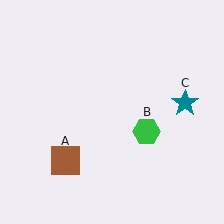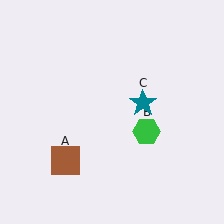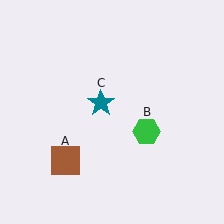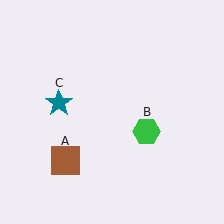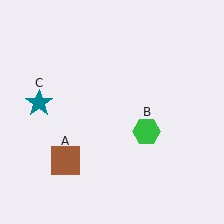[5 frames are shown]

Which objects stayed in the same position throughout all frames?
Brown square (object A) and green hexagon (object B) remained stationary.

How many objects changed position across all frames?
1 object changed position: teal star (object C).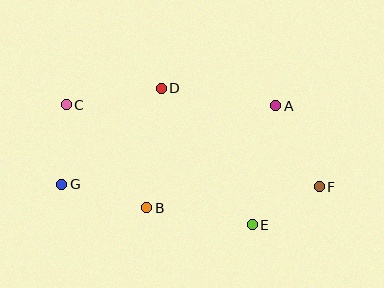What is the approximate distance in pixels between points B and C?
The distance between B and C is approximately 131 pixels.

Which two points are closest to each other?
Points E and F are closest to each other.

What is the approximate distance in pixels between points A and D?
The distance between A and D is approximately 116 pixels.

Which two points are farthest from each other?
Points C and F are farthest from each other.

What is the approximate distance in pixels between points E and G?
The distance between E and G is approximately 195 pixels.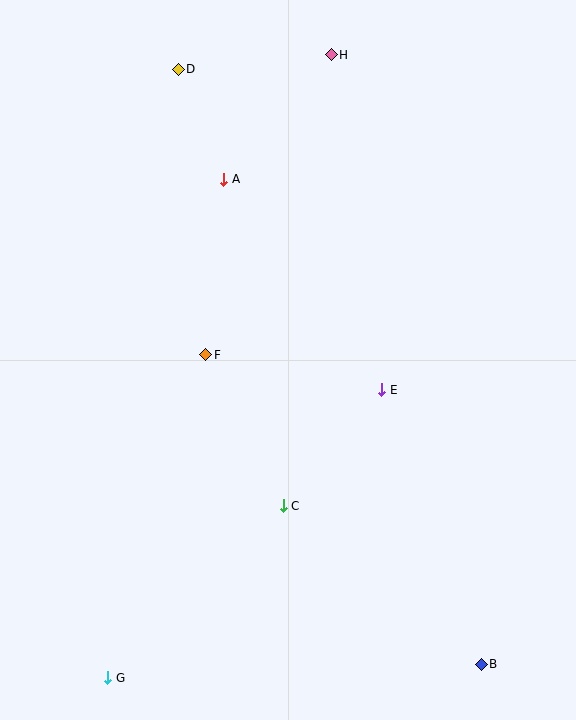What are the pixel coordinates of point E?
Point E is at (382, 390).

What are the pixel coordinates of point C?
Point C is at (283, 506).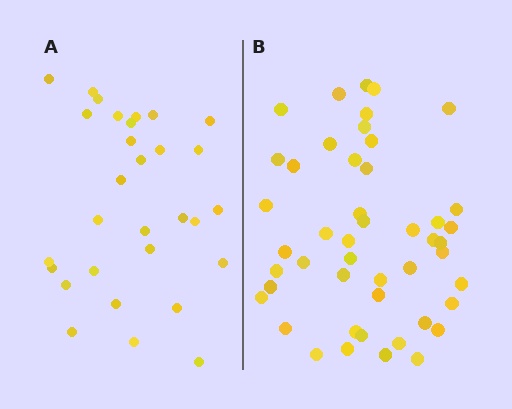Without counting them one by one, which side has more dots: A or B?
Region B (the right region) has more dots.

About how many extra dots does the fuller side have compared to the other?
Region B has approximately 15 more dots than region A.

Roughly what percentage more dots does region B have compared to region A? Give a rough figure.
About 55% more.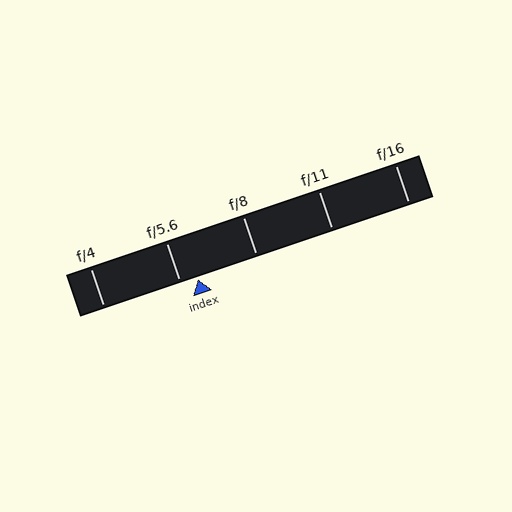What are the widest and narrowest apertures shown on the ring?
The widest aperture shown is f/4 and the narrowest is f/16.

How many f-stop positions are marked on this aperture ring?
There are 5 f-stop positions marked.